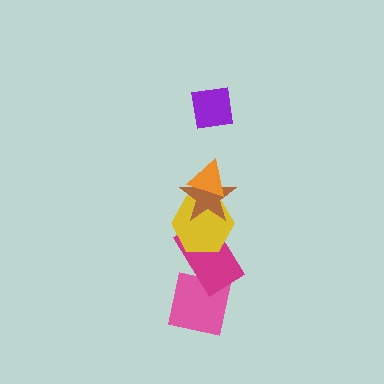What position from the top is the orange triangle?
The orange triangle is 2nd from the top.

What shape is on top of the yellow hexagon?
The brown star is on top of the yellow hexagon.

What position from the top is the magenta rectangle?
The magenta rectangle is 5th from the top.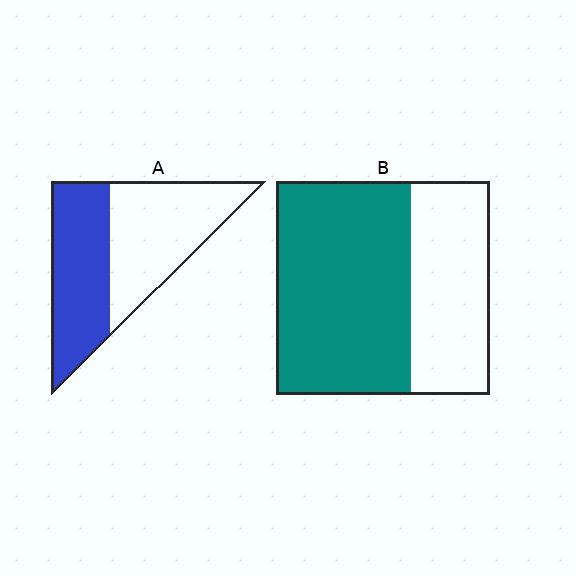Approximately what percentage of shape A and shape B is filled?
A is approximately 45% and B is approximately 65%.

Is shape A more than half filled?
Roughly half.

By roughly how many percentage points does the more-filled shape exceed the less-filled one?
By roughly 15 percentage points (B over A).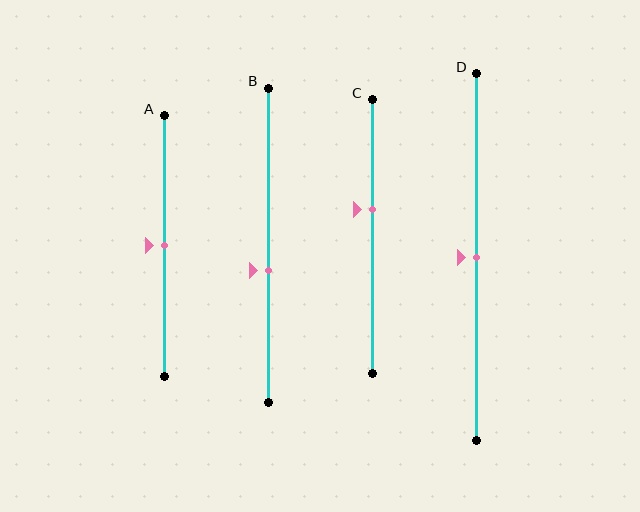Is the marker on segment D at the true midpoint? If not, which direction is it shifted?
Yes, the marker on segment D is at the true midpoint.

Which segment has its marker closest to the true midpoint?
Segment A has its marker closest to the true midpoint.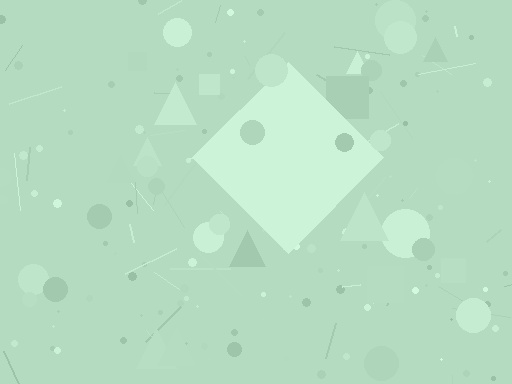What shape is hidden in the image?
A diamond is hidden in the image.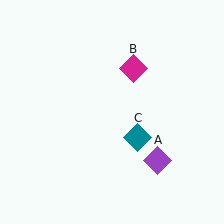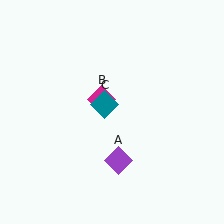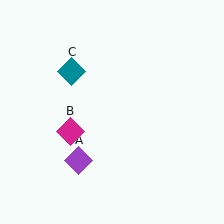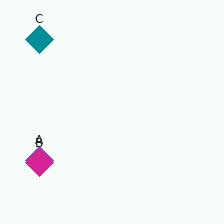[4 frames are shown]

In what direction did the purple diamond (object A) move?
The purple diamond (object A) moved left.